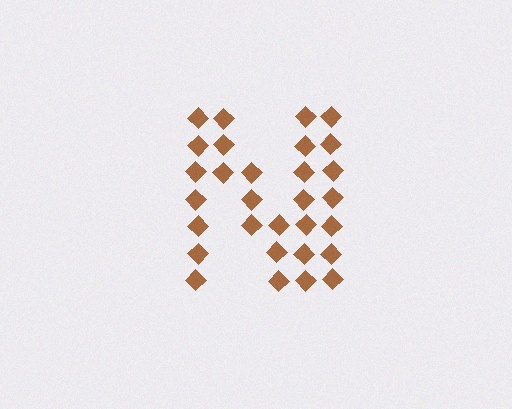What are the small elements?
The small elements are diamonds.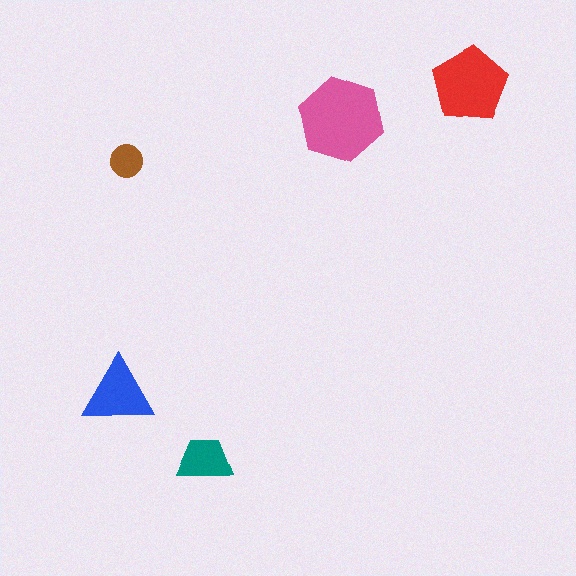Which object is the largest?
The pink hexagon.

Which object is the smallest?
The brown circle.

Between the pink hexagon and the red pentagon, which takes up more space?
The pink hexagon.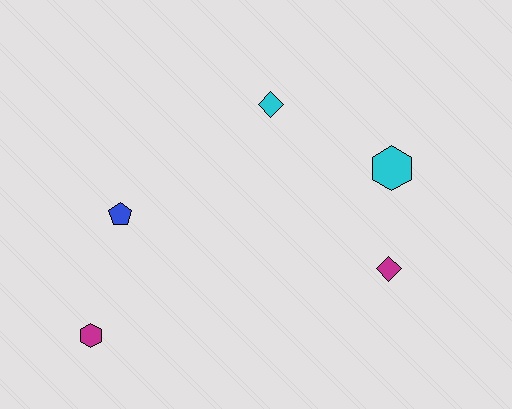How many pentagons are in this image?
There is 1 pentagon.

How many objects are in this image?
There are 5 objects.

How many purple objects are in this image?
There are no purple objects.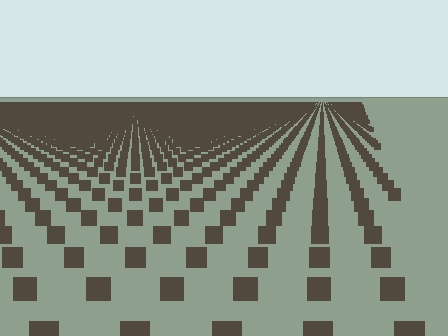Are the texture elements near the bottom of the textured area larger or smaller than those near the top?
Larger. Near the bottom, elements are closer to the viewer and appear at a bigger on-screen size.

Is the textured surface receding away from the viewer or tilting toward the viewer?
The surface is receding away from the viewer. Texture elements get smaller and denser toward the top.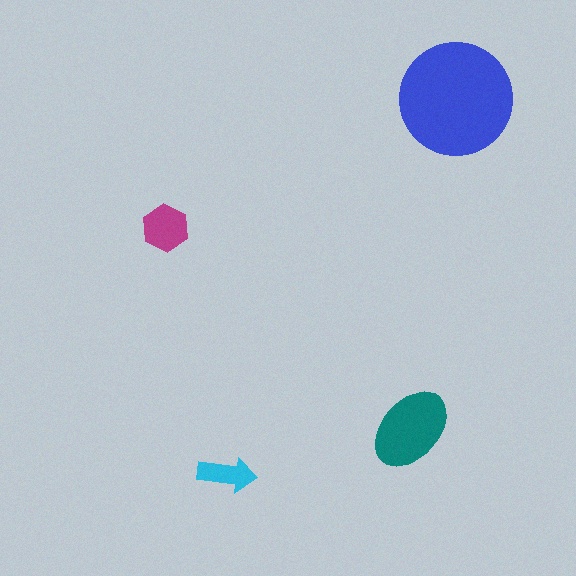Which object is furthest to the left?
The magenta hexagon is leftmost.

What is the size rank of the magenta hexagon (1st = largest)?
3rd.